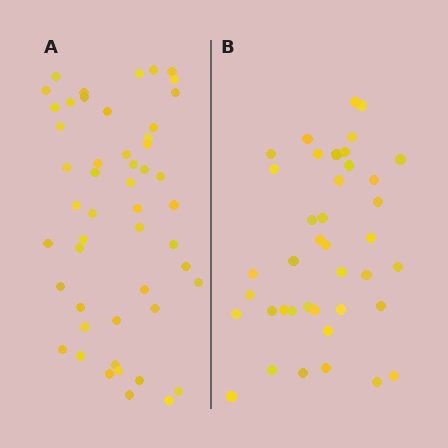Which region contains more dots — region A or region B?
Region A (the left region) has more dots.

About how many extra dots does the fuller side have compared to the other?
Region A has roughly 10 or so more dots than region B.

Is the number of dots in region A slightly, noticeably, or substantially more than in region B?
Region A has noticeably more, but not dramatically so. The ratio is roughly 1.2 to 1.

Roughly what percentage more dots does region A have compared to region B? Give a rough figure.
About 25% more.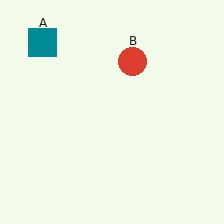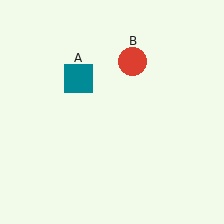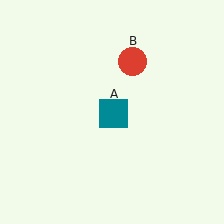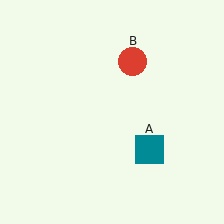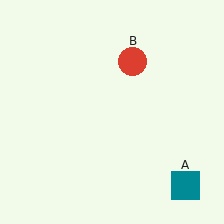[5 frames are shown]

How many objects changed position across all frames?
1 object changed position: teal square (object A).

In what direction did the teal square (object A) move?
The teal square (object A) moved down and to the right.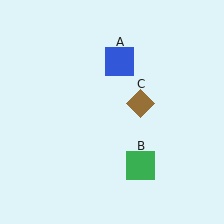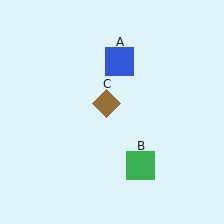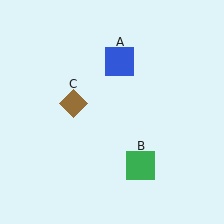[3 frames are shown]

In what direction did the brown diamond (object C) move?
The brown diamond (object C) moved left.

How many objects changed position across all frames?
1 object changed position: brown diamond (object C).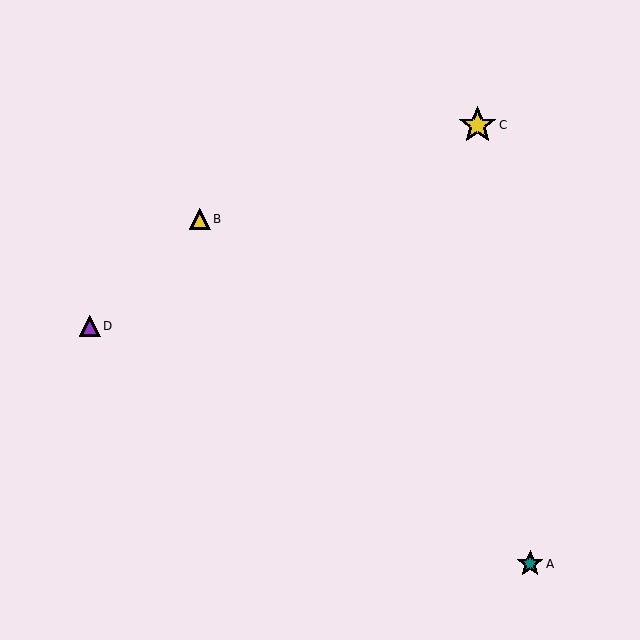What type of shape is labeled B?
Shape B is a yellow triangle.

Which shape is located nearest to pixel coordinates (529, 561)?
The teal star (labeled A) at (530, 564) is nearest to that location.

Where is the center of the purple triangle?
The center of the purple triangle is at (90, 326).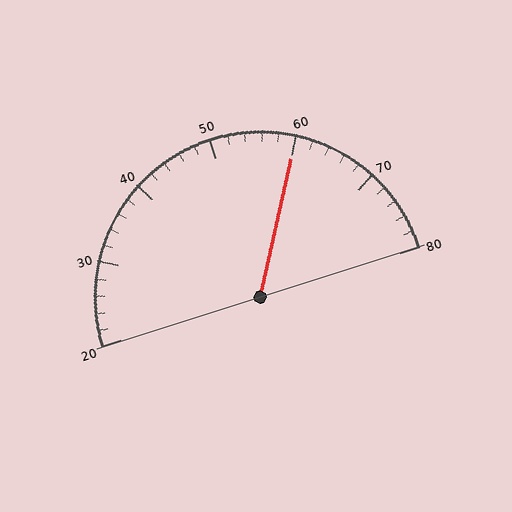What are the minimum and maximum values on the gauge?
The gauge ranges from 20 to 80.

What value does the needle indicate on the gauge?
The needle indicates approximately 60.